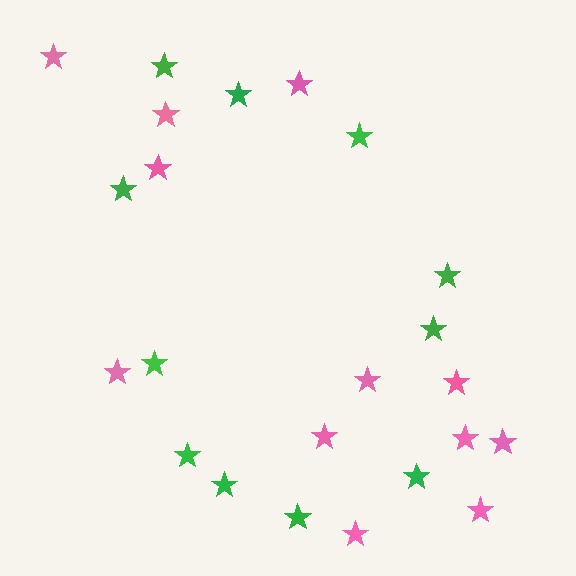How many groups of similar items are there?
There are 2 groups: one group of pink stars (12) and one group of green stars (11).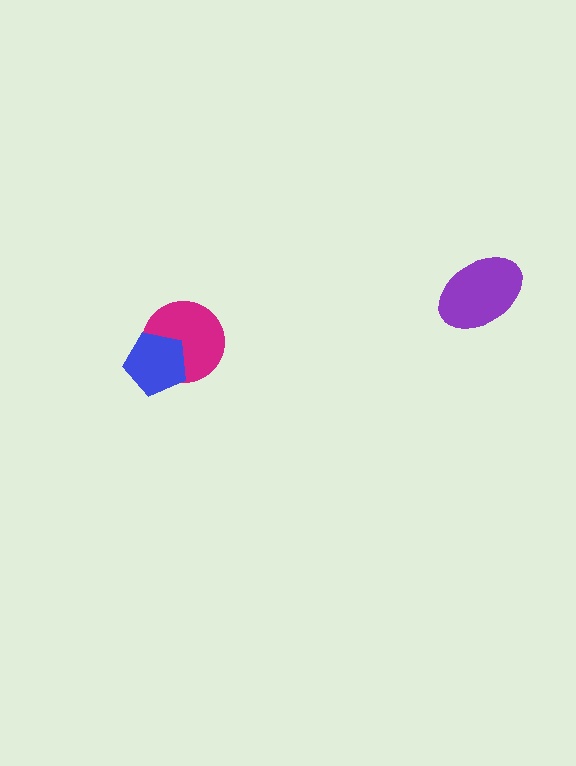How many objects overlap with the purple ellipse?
0 objects overlap with the purple ellipse.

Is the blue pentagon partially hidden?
No, no other shape covers it.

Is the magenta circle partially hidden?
Yes, it is partially covered by another shape.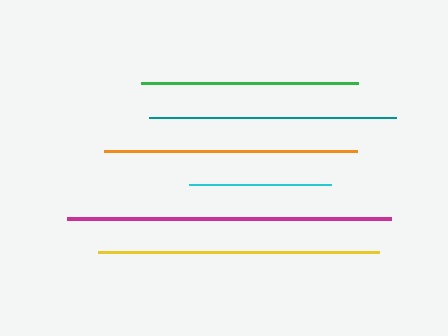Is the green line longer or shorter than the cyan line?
The green line is longer than the cyan line.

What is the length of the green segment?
The green segment is approximately 217 pixels long.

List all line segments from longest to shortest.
From longest to shortest: magenta, yellow, orange, teal, green, cyan.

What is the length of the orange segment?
The orange segment is approximately 253 pixels long.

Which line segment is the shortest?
The cyan line is the shortest at approximately 141 pixels.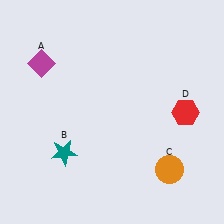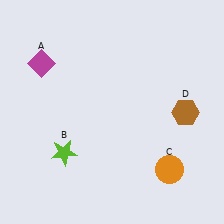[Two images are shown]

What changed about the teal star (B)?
In Image 1, B is teal. In Image 2, it changed to lime.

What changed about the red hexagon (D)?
In Image 1, D is red. In Image 2, it changed to brown.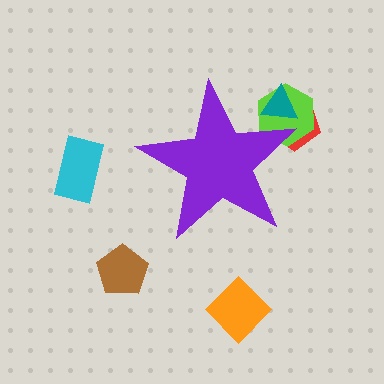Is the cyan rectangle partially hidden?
No, the cyan rectangle is fully visible.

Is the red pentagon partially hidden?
Yes, the red pentagon is partially hidden behind the purple star.